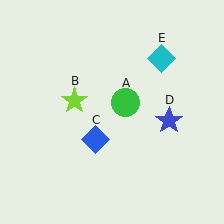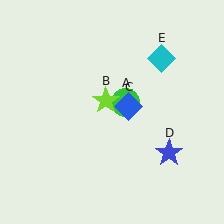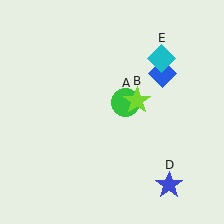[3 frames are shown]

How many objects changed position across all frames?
3 objects changed position: lime star (object B), blue diamond (object C), blue star (object D).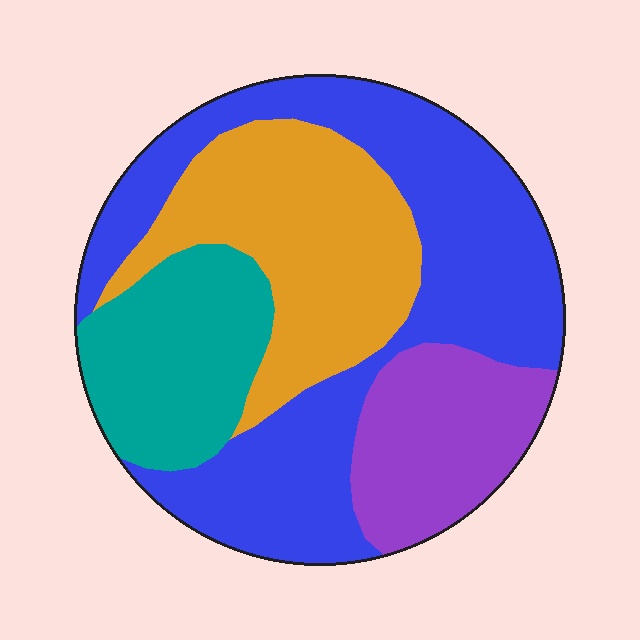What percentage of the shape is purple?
Purple takes up less than a sixth of the shape.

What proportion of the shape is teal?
Teal takes up about one sixth (1/6) of the shape.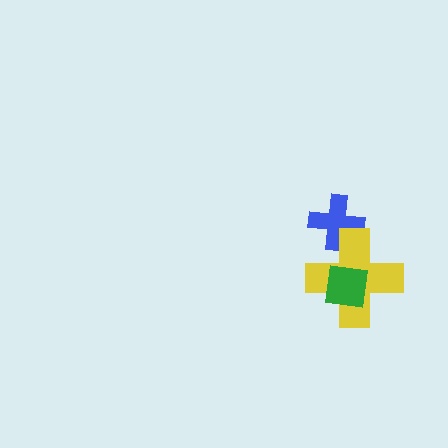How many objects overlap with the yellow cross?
2 objects overlap with the yellow cross.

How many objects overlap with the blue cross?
1 object overlaps with the blue cross.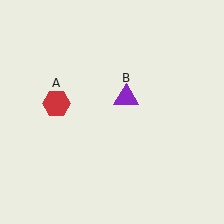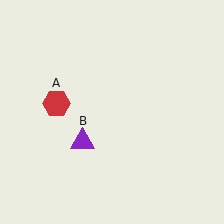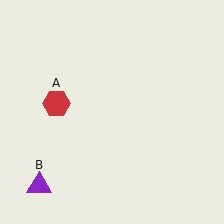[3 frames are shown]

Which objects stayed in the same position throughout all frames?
Red hexagon (object A) remained stationary.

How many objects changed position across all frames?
1 object changed position: purple triangle (object B).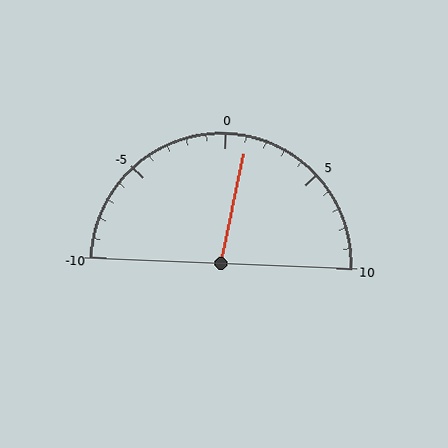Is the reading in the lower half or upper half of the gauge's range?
The reading is in the upper half of the range (-10 to 10).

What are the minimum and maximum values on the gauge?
The gauge ranges from -10 to 10.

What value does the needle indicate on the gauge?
The needle indicates approximately 1.